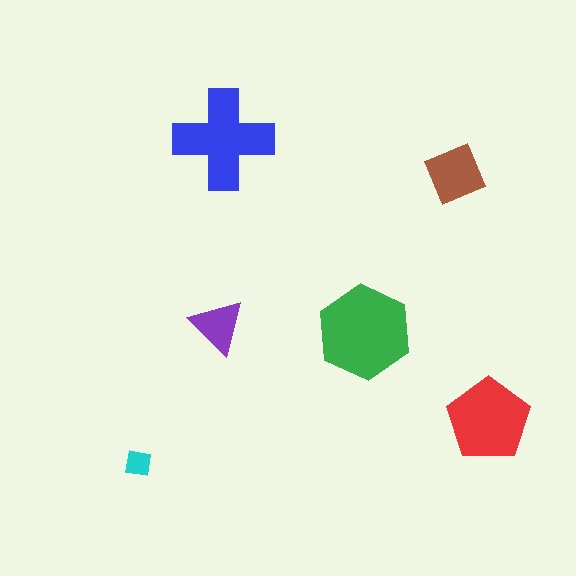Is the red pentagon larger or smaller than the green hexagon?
Smaller.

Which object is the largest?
The green hexagon.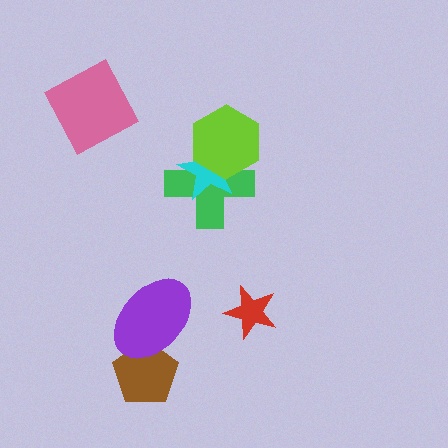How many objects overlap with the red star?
0 objects overlap with the red star.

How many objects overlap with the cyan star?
2 objects overlap with the cyan star.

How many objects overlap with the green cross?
2 objects overlap with the green cross.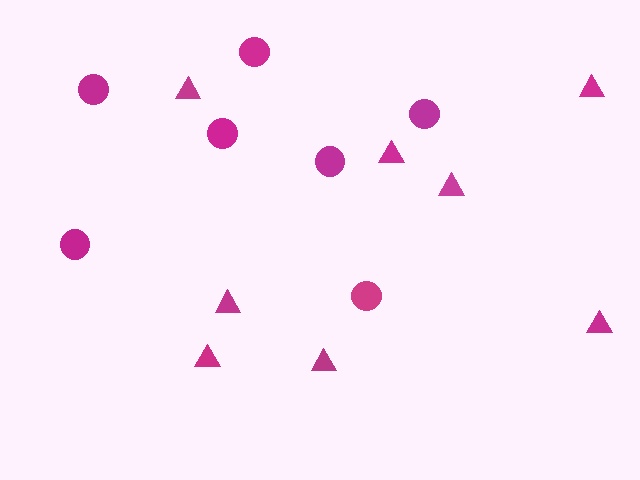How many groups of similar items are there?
There are 2 groups: one group of triangles (8) and one group of circles (7).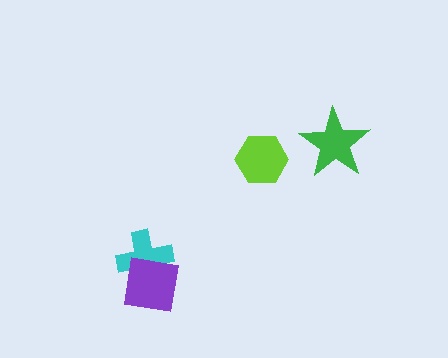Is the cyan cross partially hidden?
Yes, it is partially covered by another shape.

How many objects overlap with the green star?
0 objects overlap with the green star.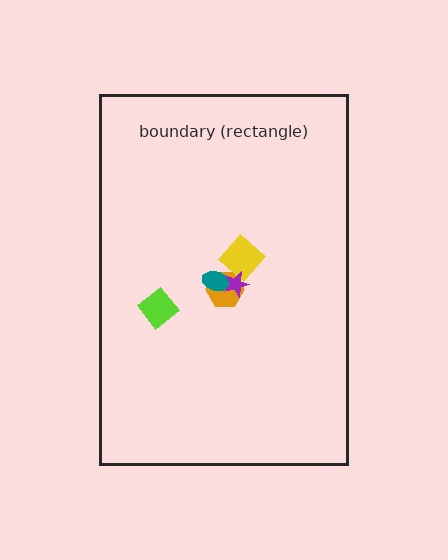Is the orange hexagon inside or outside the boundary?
Inside.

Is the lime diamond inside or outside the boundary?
Inside.